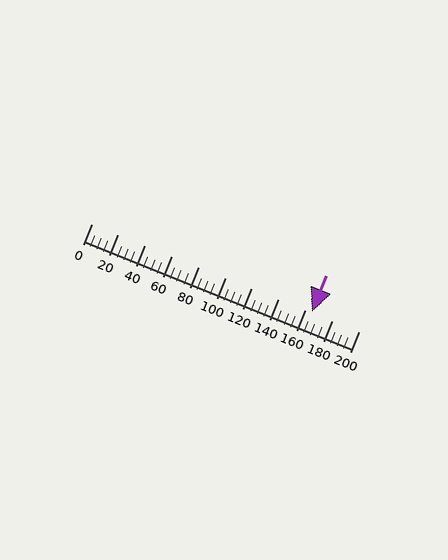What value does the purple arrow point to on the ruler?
The purple arrow points to approximately 165.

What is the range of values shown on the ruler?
The ruler shows values from 0 to 200.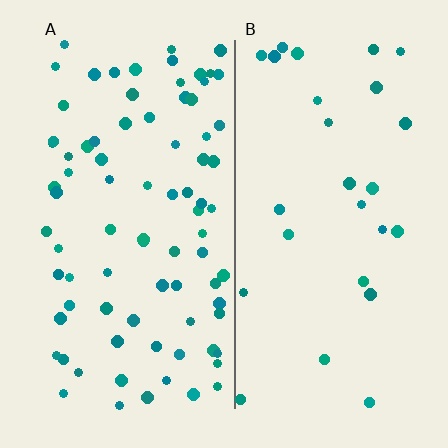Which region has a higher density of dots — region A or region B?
A (the left).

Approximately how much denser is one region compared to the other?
Approximately 3.0× — region A over region B.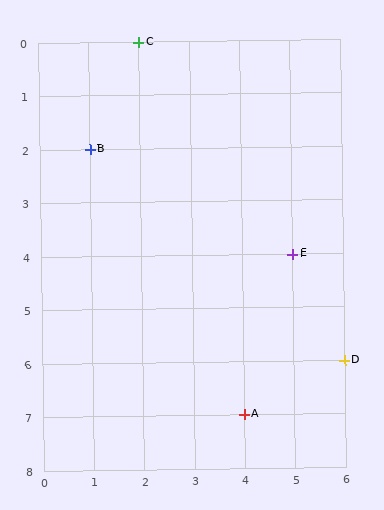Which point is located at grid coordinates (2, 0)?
Point C is at (2, 0).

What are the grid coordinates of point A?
Point A is at grid coordinates (4, 7).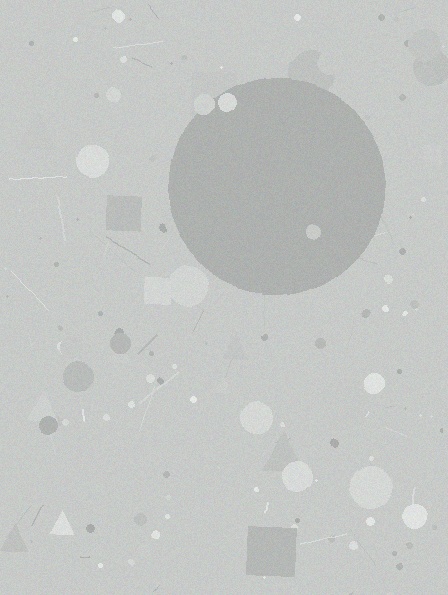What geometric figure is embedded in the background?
A circle is embedded in the background.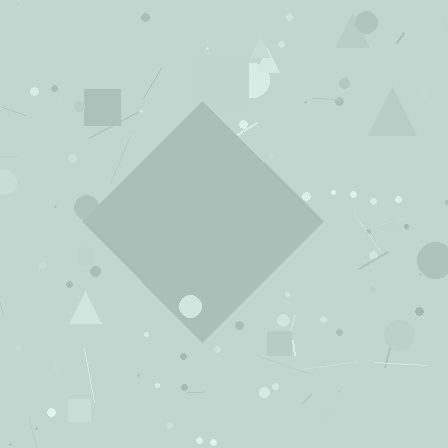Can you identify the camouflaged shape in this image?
The camouflaged shape is a diamond.